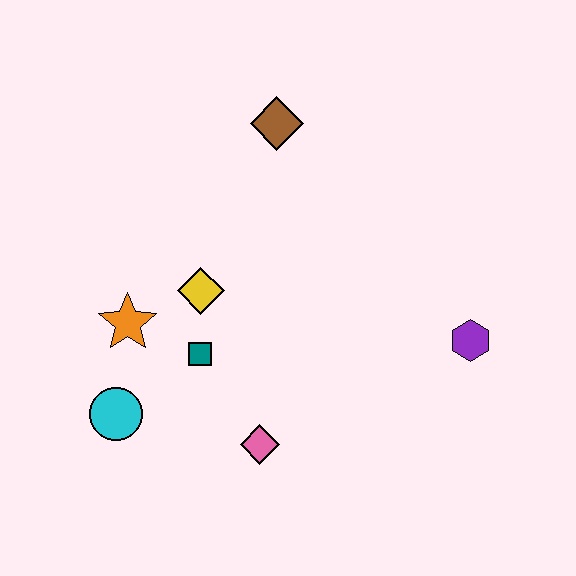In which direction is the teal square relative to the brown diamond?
The teal square is below the brown diamond.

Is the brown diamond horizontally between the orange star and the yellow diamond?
No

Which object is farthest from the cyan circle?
The purple hexagon is farthest from the cyan circle.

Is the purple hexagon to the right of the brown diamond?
Yes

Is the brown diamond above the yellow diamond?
Yes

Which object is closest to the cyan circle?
The orange star is closest to the cyan circle.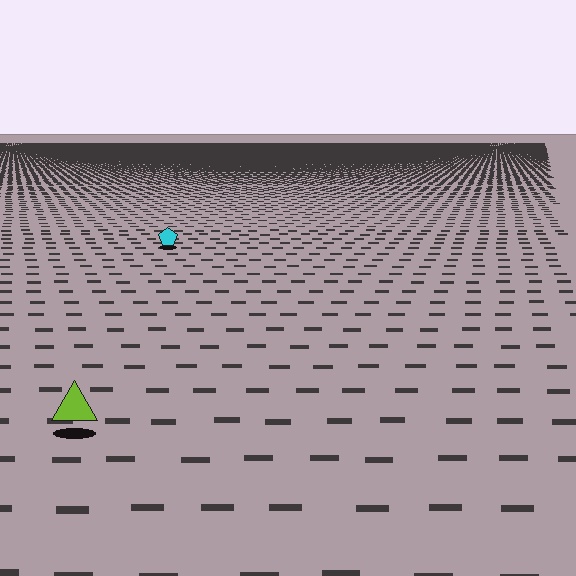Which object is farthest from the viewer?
The cyan pentagon is farthest from the viewer. It appears smaller and the ground texture around it is denser.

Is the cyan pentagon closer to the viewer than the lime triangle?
No. The lime triangle is closer — you can tell from the texture gradient: the ground texture is coarser near it.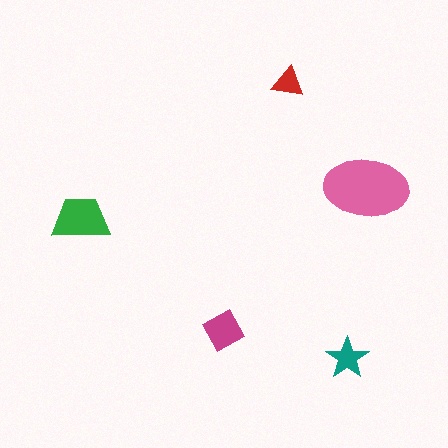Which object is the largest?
The pink ellipse.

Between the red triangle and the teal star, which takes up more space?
The teal star.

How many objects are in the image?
There are 5 objects in the image.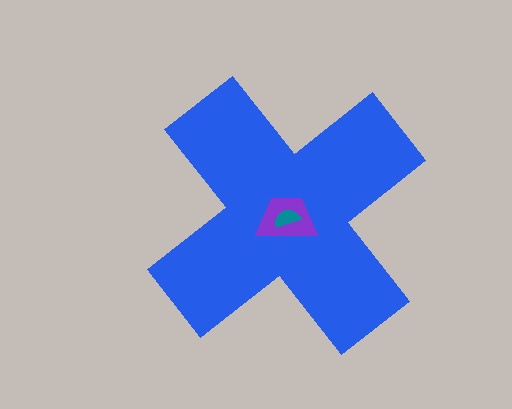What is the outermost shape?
The blue cross.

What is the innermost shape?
The teal semicircle.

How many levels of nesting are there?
3.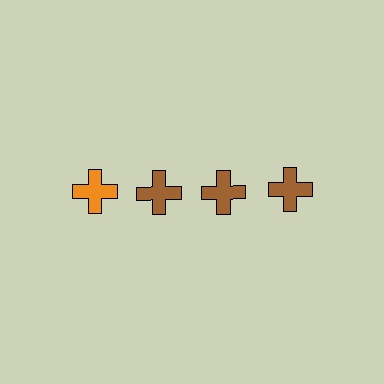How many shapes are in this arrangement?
There are 4 shapes arranged in a grid pattern.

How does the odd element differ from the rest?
It has a different color: orange instead of brown.